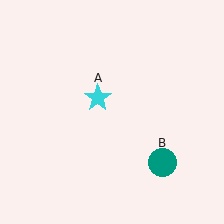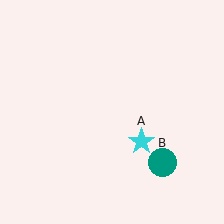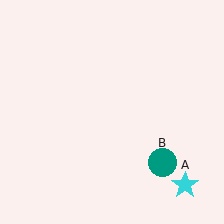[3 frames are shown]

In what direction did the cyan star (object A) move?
The cyan star (object A) moved down and to the right.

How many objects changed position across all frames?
1 object changed position: cyan star (object A).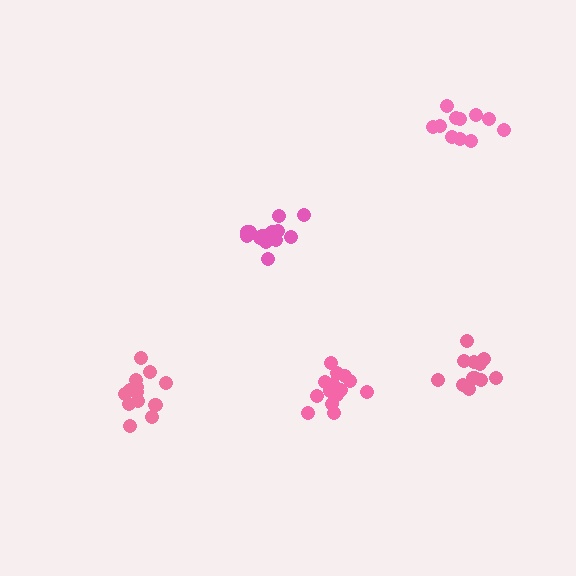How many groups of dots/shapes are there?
There are 5 groups.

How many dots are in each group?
Group 1: 14 dots, Group 2: 14 dots, Group 3: 11 dots, Group 4: 13 dots, Group 5: 12 dots (64 total).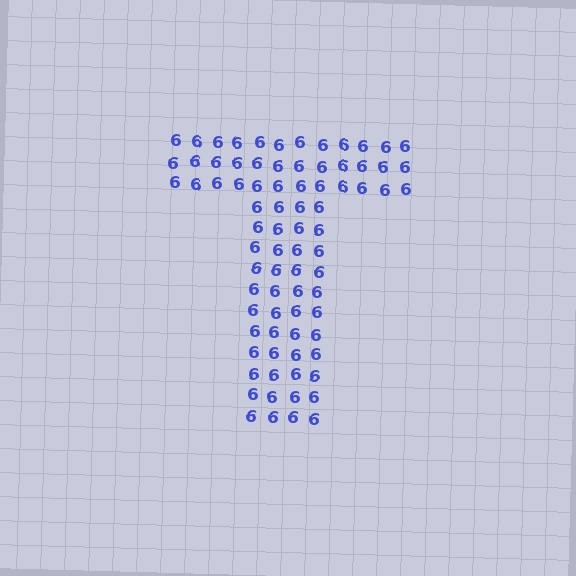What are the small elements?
The small elements are digit 6's.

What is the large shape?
The large shape is the letter T.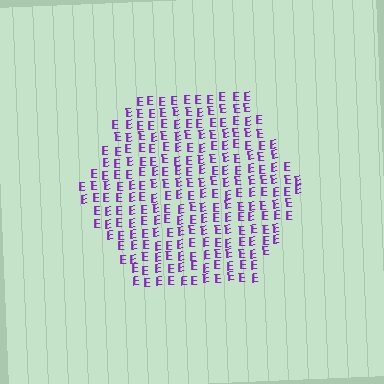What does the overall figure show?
The overall figure shows a hexagon.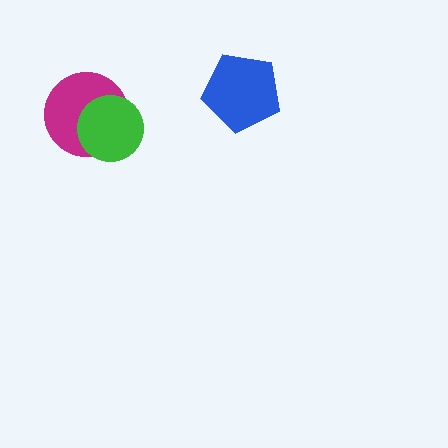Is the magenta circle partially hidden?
Yes, it is partially covered by another shape.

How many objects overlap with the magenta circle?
1 object overlaps with the magenta circle.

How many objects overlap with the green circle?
1 object overlaps with the green circle.